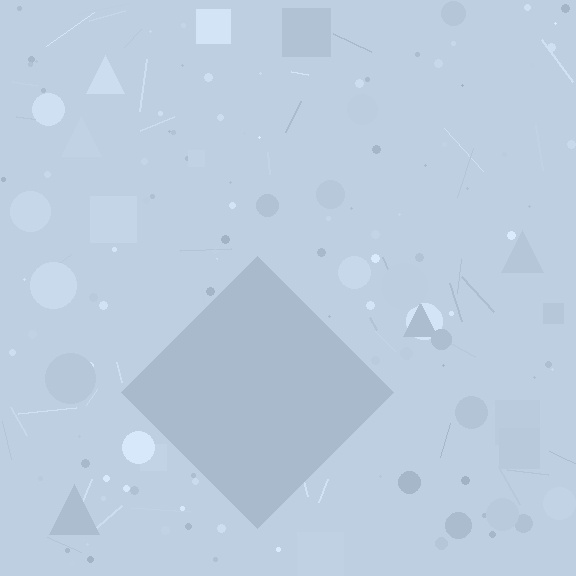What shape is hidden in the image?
A diamond is hidden in the image.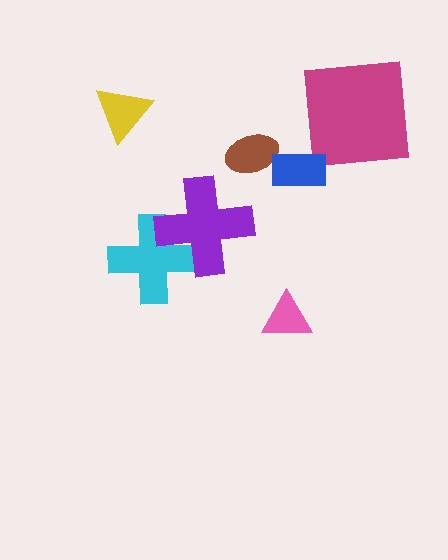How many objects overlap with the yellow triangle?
0 objects overlap with the yellow triangle.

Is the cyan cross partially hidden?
Yes, it is partially covered by another shape.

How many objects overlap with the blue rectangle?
0 objects overlap with the blue rectangle.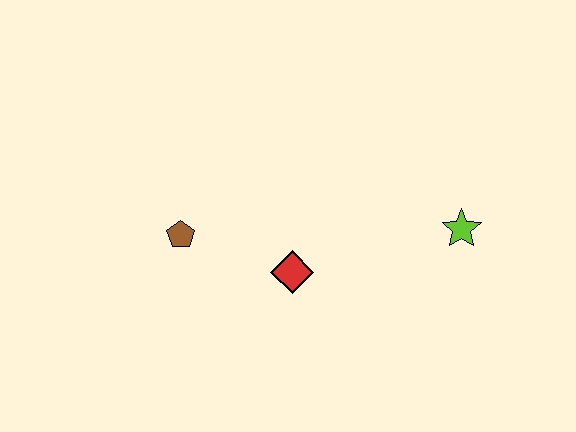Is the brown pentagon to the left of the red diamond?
Yes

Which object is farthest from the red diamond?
The lime star is farthest from the red diamond.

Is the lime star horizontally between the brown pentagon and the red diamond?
No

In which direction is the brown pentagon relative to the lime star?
The brown pentagon is to the left of the lime star.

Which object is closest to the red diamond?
The brown pentagon is closest to the red diamond.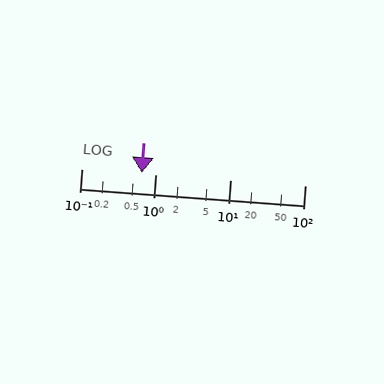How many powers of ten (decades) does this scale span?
The scale spans 3 decades, from 0.1 to 100.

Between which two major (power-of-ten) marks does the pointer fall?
The pointer is between 0.1 and 1.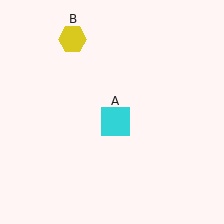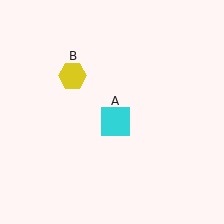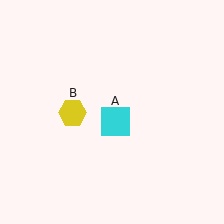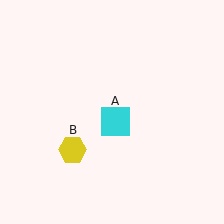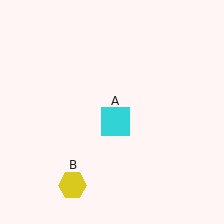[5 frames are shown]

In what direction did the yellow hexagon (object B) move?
The yellow hexagon (object B) moved down.